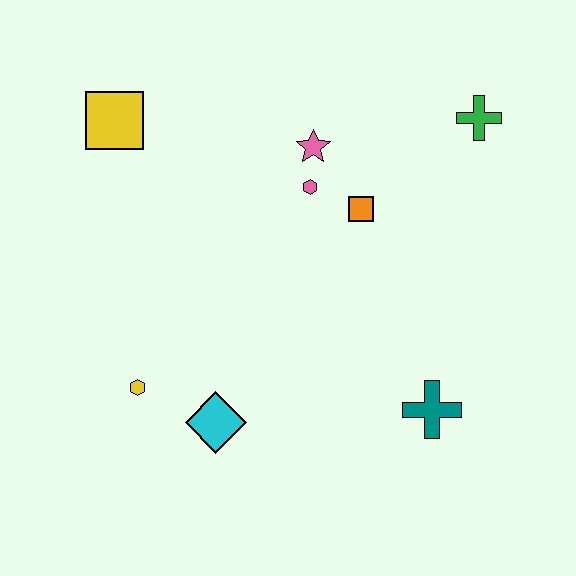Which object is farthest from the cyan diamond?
The green cross is farthest from the cyan diamond.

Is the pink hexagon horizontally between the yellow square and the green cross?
Yes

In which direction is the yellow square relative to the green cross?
The yellow square is to the left of the green cross.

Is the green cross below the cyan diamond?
No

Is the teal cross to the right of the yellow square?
Yes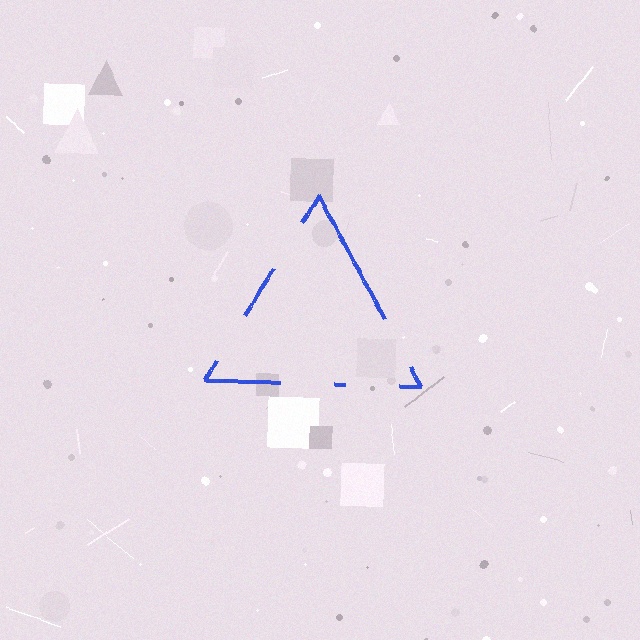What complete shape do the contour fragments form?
The contour fragments form a triangle.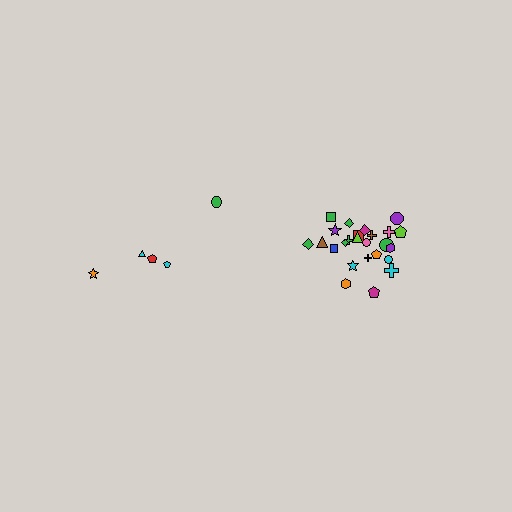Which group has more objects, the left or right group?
The right group.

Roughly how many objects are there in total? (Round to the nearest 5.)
Roughly 30 objects in total.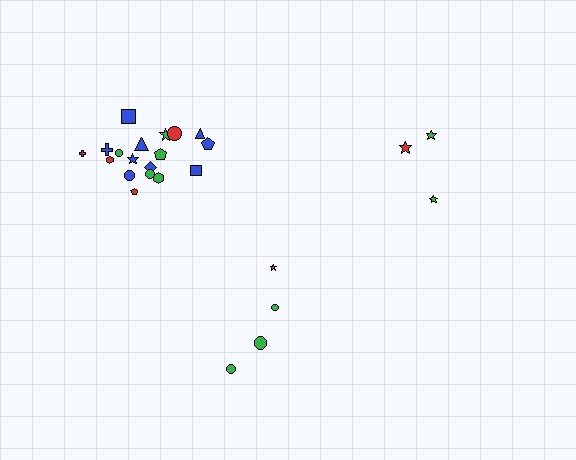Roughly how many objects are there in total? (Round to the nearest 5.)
Roughly 25 objects in total.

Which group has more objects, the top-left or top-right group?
The top-left group.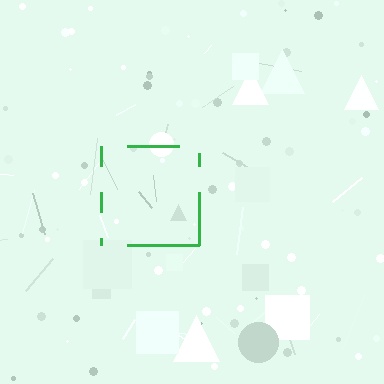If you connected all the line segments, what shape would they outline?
They would outline a square.